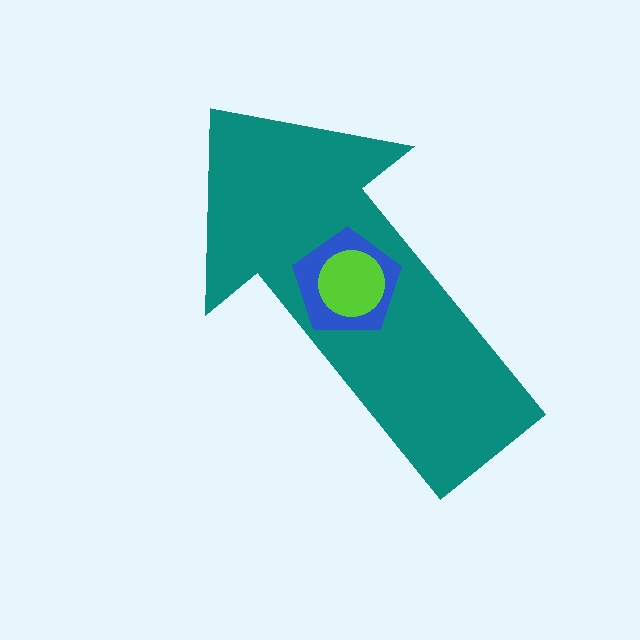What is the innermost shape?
The lime circle.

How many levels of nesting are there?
3.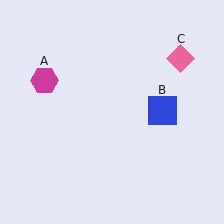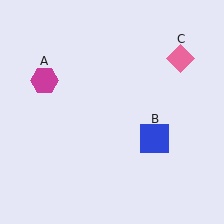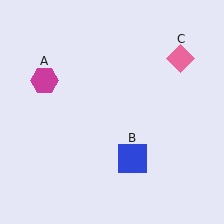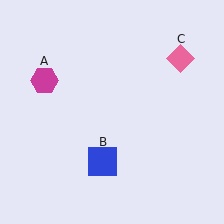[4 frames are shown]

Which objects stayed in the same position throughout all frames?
Magenta hexagon (object A) and pink diamond (object C) remained stationary.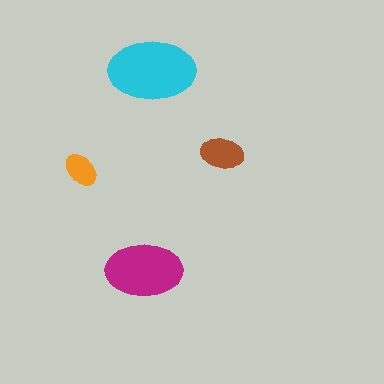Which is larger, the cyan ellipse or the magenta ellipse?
The cyan one.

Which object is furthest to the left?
The orange ellipse is leftmost.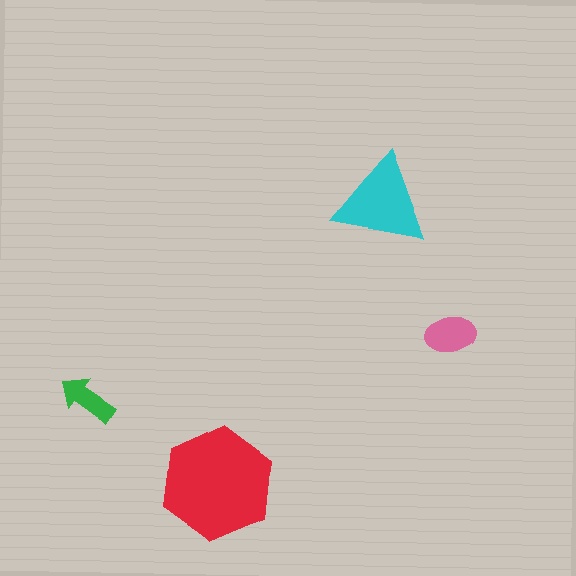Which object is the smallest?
The green arrow.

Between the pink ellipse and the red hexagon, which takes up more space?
The red hexagon.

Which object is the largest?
The red hexagon.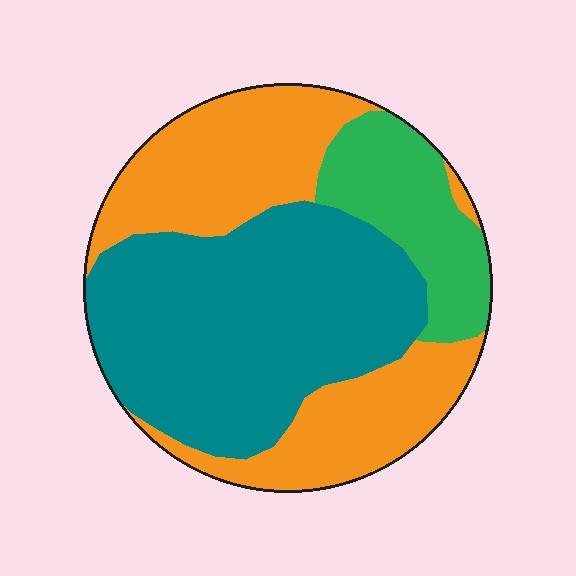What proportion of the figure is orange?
Orange takes up about three eighths (3/8) of the figure.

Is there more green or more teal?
Teal.